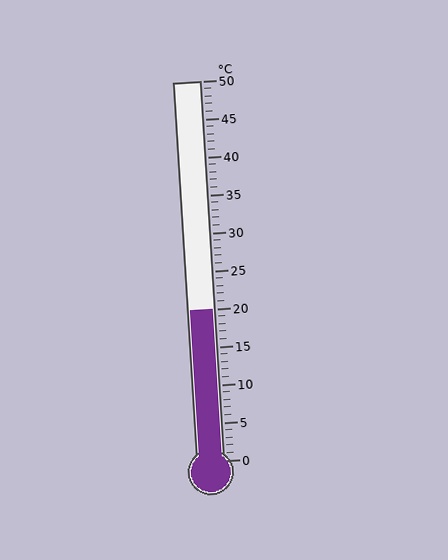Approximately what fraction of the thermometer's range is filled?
The thermometer is filled to approximately 40% of its range.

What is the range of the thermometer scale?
The thermometer scale ranges from 0°C to 50°C.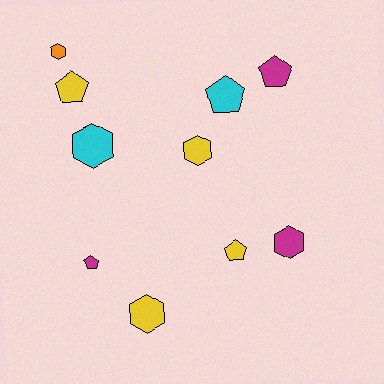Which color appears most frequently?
Yellow, with 4 objects.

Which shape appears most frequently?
Pentagon, with 5 objects.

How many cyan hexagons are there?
There is 1 cyan hexagon.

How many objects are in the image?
There are 10 objects.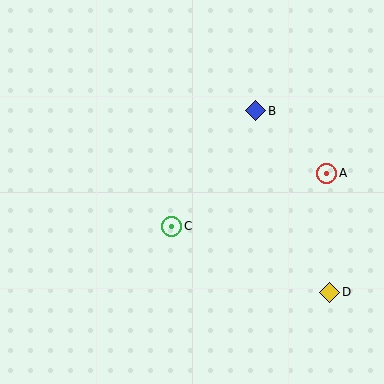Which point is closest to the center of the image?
Point C at (172, 226) is closest to the center.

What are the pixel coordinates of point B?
Point B is at (256, 111).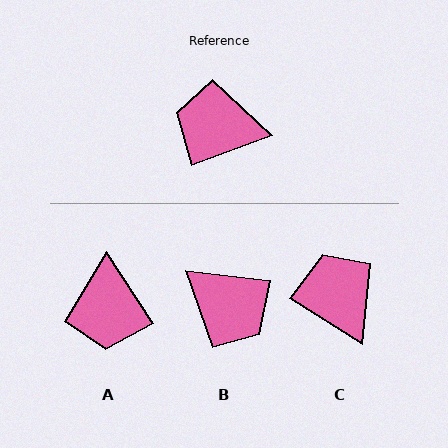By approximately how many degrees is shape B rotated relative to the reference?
Approximately 153 degrees counter-clockwise.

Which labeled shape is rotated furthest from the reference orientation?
B, about 153 degrees away.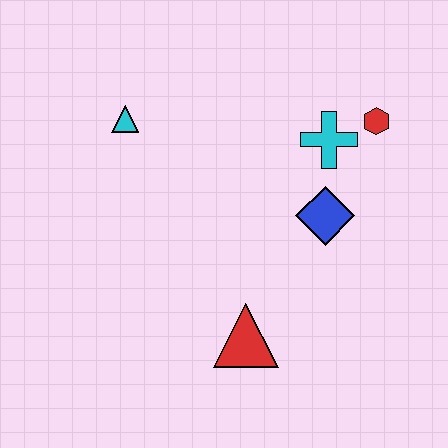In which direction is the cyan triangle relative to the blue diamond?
The cyan triangle is to the left of the blue diamond.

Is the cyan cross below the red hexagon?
Yes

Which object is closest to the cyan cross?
The red hexagon is closest to the cyan cross.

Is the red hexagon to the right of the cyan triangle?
Yes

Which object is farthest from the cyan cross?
The red triangle is farthest from the cyan cross.